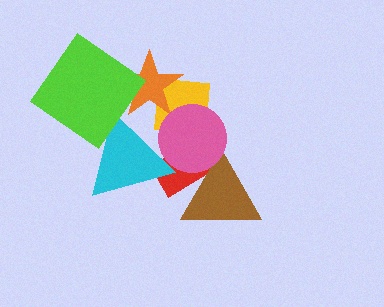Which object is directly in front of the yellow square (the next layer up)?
The orange star is directly in front of the yellow square.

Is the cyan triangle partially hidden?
Yes, it is partially covered by another shape.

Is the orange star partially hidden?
Yes, it is partially covered by another shape.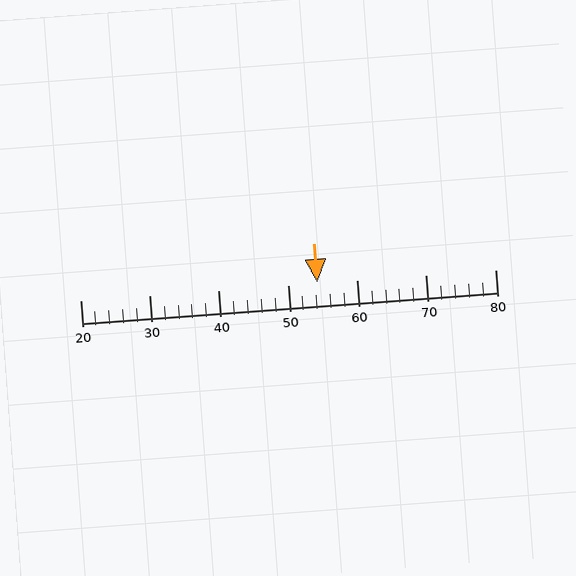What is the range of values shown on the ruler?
The ruler shows values from 20 to 80.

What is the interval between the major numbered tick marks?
The major tick marks are spaced 10 units apart.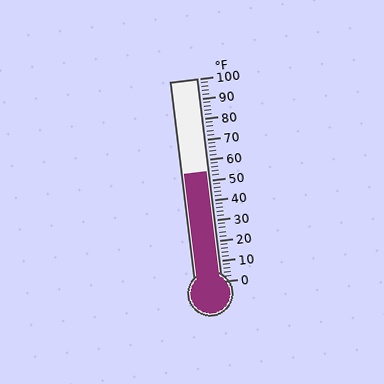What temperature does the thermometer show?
The thermometer shows approximately 54°F.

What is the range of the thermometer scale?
The thermometer scale ranges from 0°F to 100°F.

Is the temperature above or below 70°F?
The temperature is below 70°F.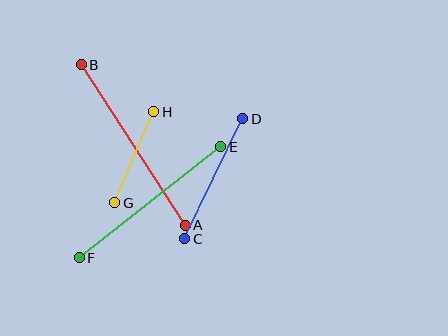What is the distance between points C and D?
The distance is approximately 133 pixels.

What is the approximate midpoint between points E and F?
The midpoint is at approximately (150, 202) pixels.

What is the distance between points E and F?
The distance is approximately 180 pixels.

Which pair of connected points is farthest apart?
Points A and B are farthest apart.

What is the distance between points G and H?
The distance is approximately 99 pixels.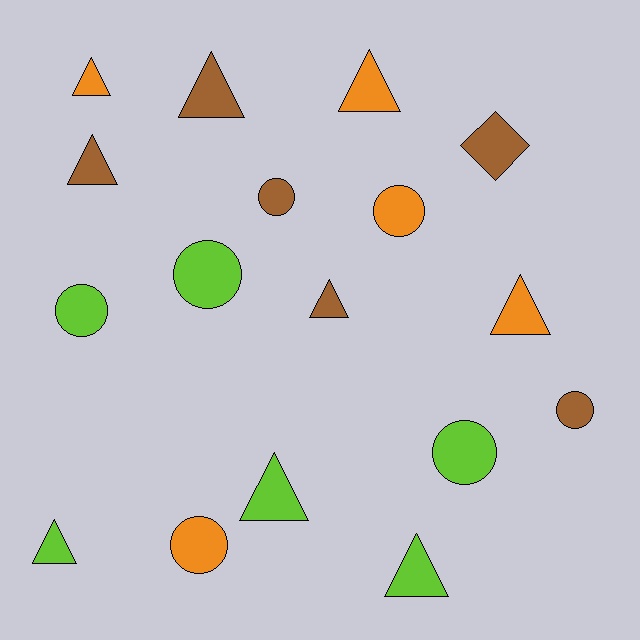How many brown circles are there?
There are 2 brown circles.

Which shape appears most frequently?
Triangle, with 9 objects.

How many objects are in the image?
There are 17 objects.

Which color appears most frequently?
Brown, with 6 objects.